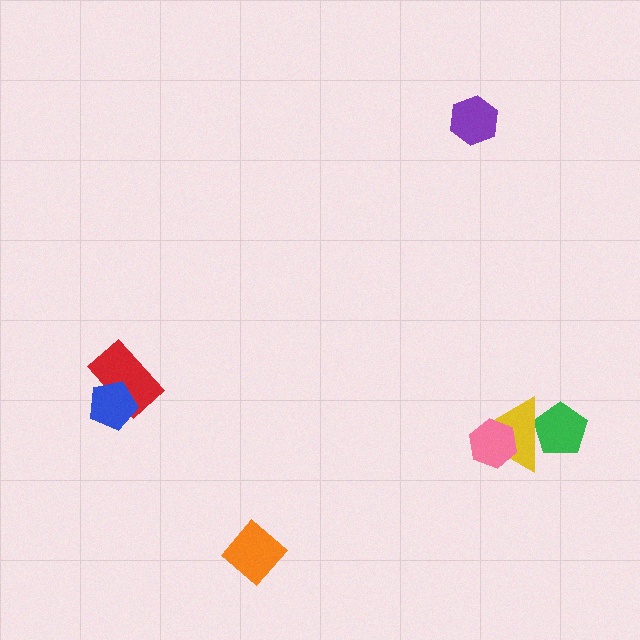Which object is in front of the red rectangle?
The blue pentagon is in front of the red rectangle.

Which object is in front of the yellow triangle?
The pink hexagon is in front of the yellow triangle.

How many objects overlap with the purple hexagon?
0 objects overlap with the purple hexagon.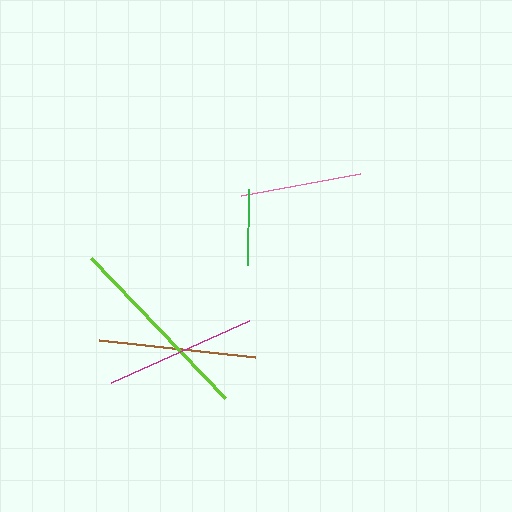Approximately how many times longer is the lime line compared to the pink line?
The lime line is approximately 1.6 times the length of the pink line.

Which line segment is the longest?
The lime line is the longest at approximately 194 pixels.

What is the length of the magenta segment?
The magenta segment is approximately 152 pixels long.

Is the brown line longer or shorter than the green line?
The brown line is longer than the green line.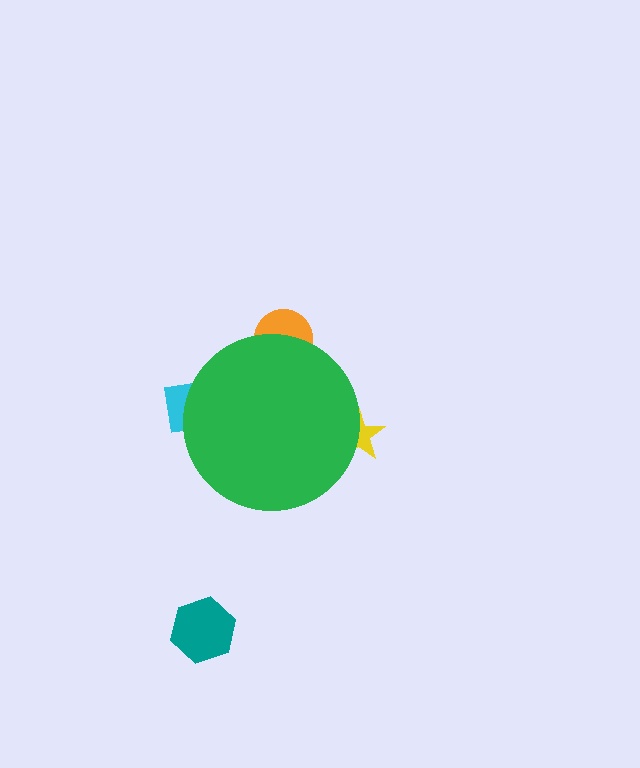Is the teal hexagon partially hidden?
No, the teal hexagon is fully visible.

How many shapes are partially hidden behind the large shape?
3 shapes are partially hidden.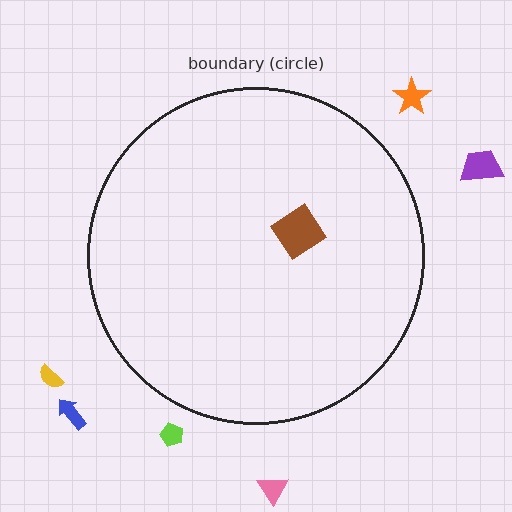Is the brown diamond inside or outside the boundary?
Inside.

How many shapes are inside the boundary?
1 inside, 6 outside.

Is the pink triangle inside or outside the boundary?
Outside.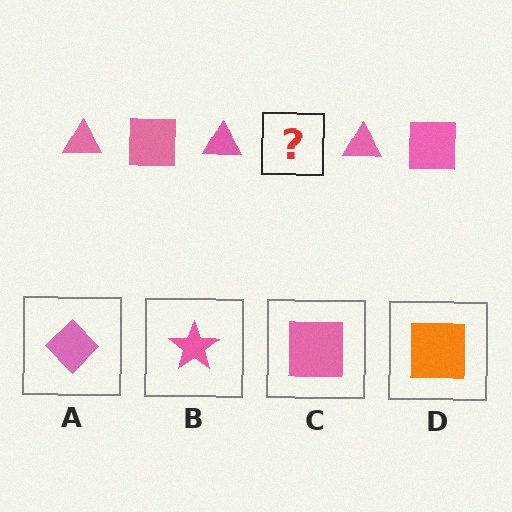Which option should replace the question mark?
Option C.